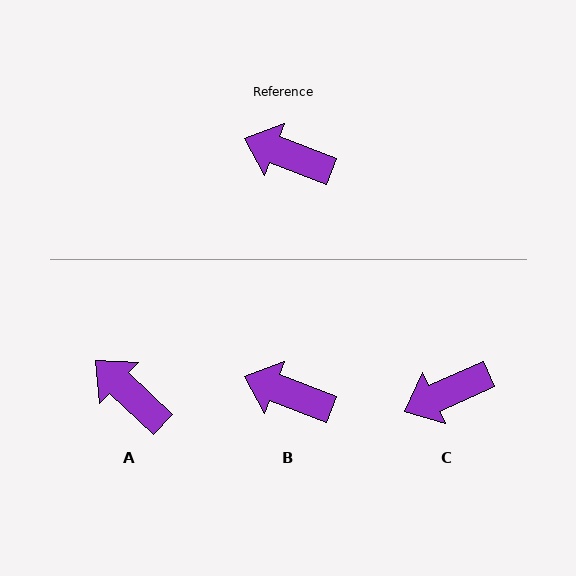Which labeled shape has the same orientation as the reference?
B.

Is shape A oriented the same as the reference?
No, it is off by about 23 degrees.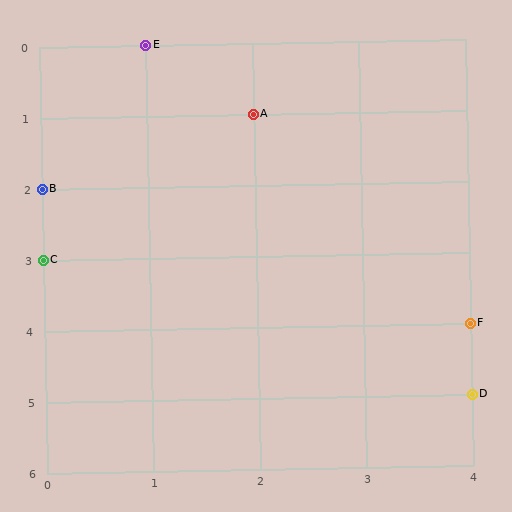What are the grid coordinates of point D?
Point D is at grid coordinates (4, 5).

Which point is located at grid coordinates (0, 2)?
Point B is at (0, 2).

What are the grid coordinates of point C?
Point C is at grid coordinates (0, 3).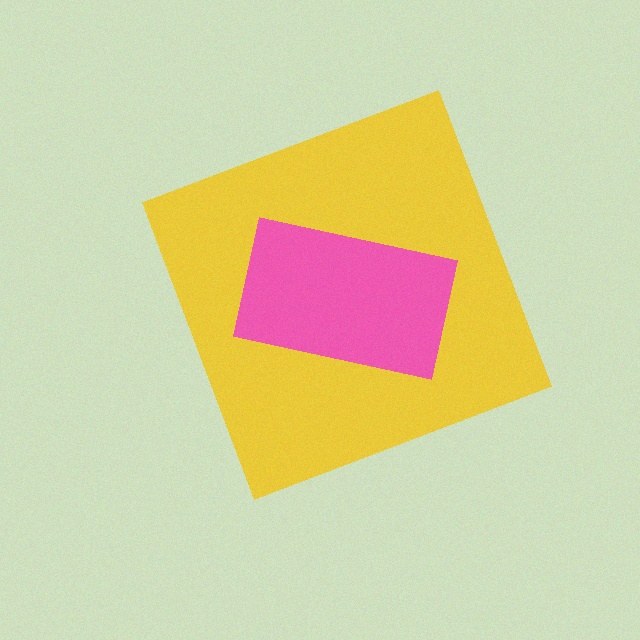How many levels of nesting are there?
2.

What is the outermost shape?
The yellow diamond.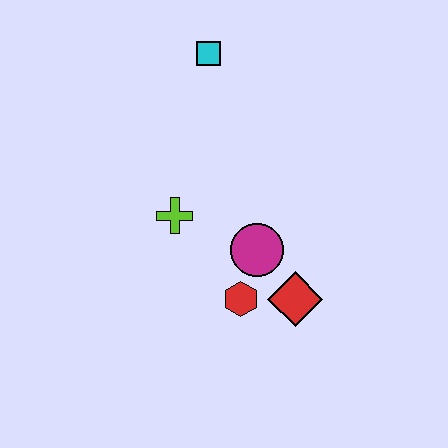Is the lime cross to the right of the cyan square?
No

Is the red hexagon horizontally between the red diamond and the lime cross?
Yes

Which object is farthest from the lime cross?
The cyan square is farthest from the lime cross.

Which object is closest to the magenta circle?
The red hexagon is closest to the magenta circle.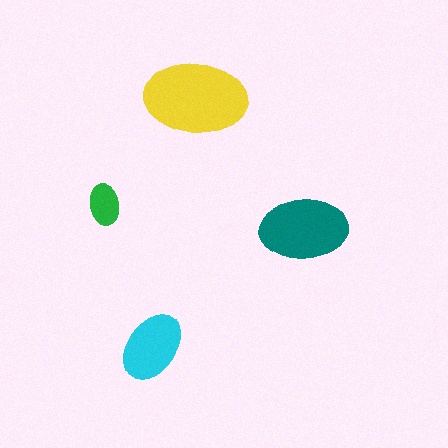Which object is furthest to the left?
The green ellipse is leftmost.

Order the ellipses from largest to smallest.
the yellow one, the teal one, the cyan one, the green one.